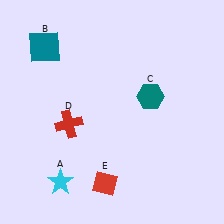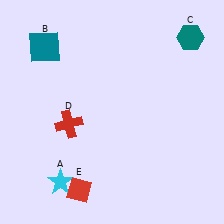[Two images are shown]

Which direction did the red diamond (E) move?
The red diamond (E) moved left.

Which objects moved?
The objects that moved are: the teal hexagon (C), the red diamond (E).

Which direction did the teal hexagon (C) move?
The teal hexagon (C) moved up.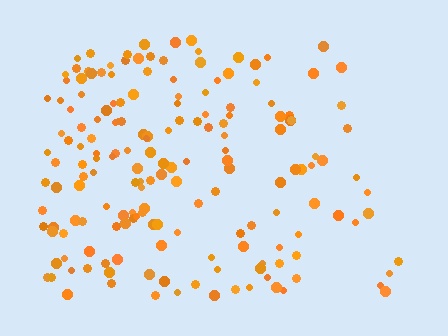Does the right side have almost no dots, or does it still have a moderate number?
Still a moderate number, just noticeably fewer than the left.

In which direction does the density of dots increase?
From right to left, with the left side densest.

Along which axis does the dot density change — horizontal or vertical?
Horizontal.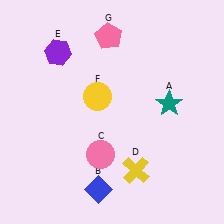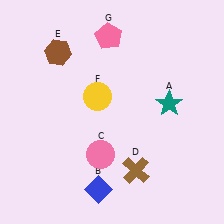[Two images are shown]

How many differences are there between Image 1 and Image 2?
There are 2 differences between the two images.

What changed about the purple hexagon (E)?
In Image 1, E is purple. In Image 2, it changed to brown.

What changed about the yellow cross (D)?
In Image 1, D is yellow. In Image 2, it changed to brown.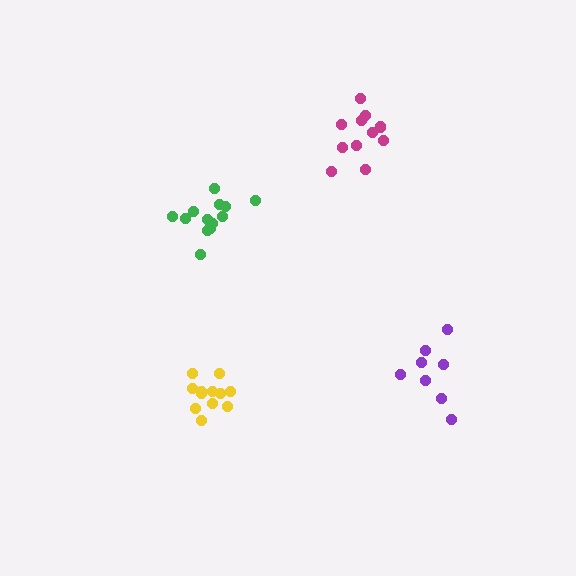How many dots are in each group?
Group 1: 12 dots, Group 2: 8 dots, Group 3: 13 dots, Group 4: 12 dots (45 total).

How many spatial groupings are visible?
There are 4 spatial groupings.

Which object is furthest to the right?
The purple cluster is rightmost.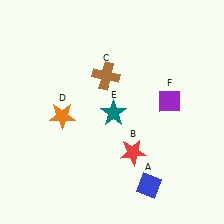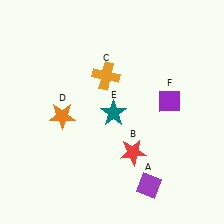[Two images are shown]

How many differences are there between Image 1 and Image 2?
There are 2 differences between the two images.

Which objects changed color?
A changed from blue to purple. C changed from brown to orange.